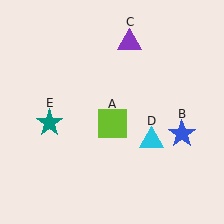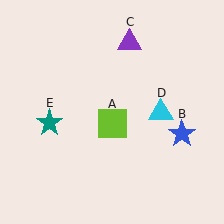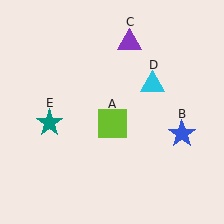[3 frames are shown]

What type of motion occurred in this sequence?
The cyan triangle (object D) rotated counterclockwise around the center of the scene.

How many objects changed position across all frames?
1 object changed position: cyan triangle (object D).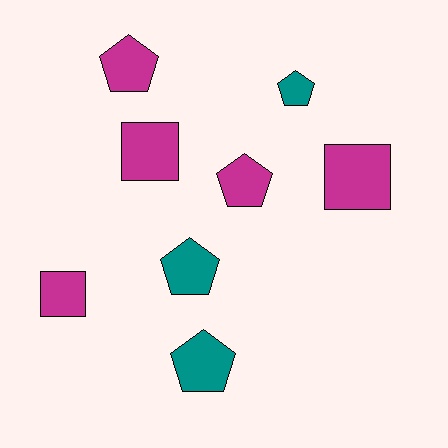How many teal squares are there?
There are no teal squares.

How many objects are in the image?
There are 8 objects.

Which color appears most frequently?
Magenta, with 5 objects.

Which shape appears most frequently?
Pentagon, with 5 objects.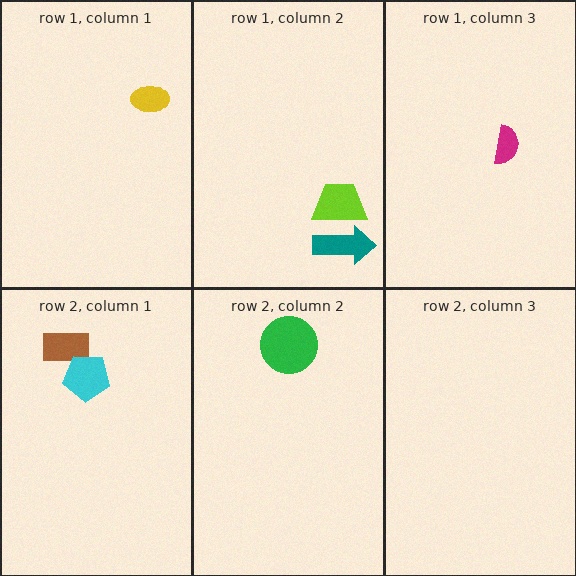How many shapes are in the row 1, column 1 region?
1.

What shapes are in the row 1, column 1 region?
The yellow ellipse.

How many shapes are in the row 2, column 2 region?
1.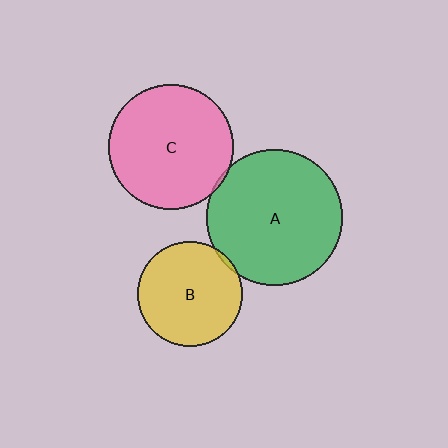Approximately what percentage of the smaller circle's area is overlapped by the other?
Approximately 5%.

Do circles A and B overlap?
Yes.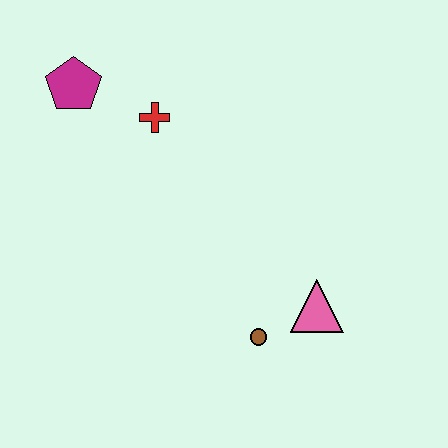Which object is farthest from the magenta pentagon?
The pink triangle is farthest from the magenta pentagon.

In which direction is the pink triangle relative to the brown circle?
The pink triangle is to the right of the brown circle.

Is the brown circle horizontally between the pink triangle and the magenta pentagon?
Yes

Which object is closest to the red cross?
The magenta pentagon is closest to the red cross.